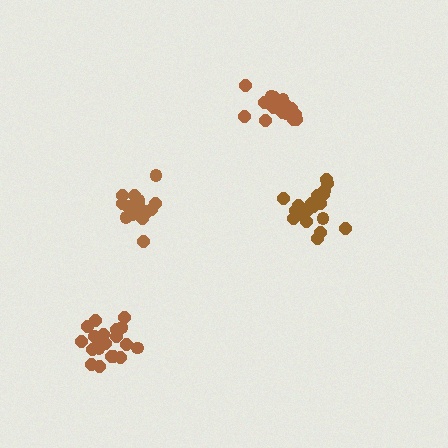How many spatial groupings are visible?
There are 4 spatial groupings.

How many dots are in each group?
Group 1: 17 dots, Group 2: 20 dots, Group 3: 20 dots, Group 4: 19 dots (76 total).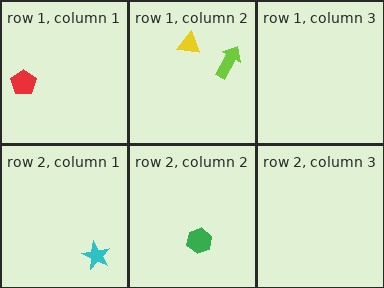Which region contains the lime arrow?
The row 1, column 2 region.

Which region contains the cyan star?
The row 2, column 1 region.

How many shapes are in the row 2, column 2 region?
1.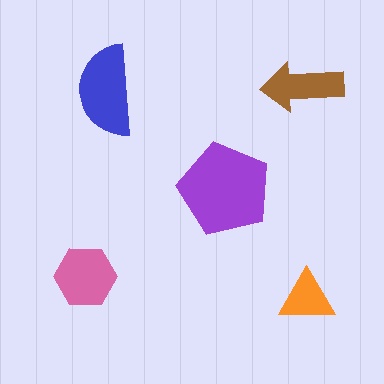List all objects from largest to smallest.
The purple pentagon, the blue semicircle, the pink hexagon, the brown arrow, the orange triangle.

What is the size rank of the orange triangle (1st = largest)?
5th.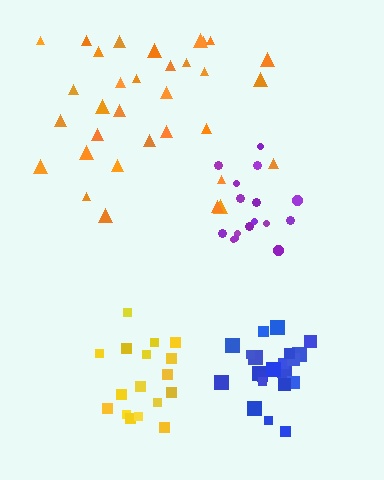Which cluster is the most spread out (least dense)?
Orange.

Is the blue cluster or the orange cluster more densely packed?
Blue.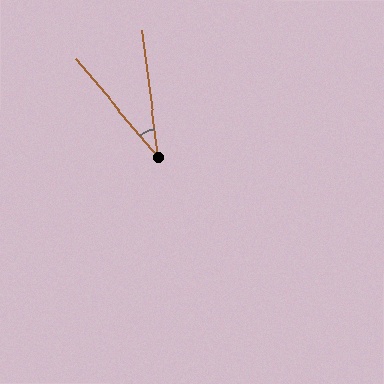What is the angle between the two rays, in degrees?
Approximately 33 degrees.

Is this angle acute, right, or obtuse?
It is acute.